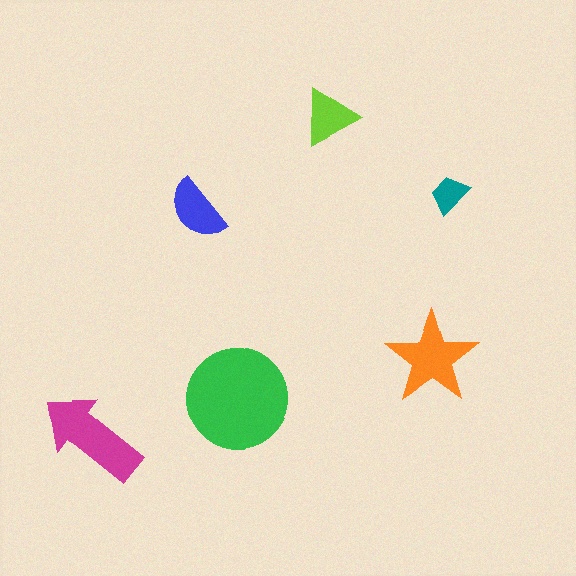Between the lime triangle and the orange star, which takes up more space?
The orange star.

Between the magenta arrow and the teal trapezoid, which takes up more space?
The magenta arrow.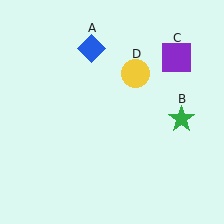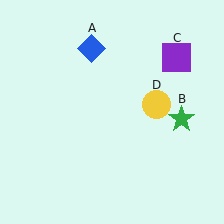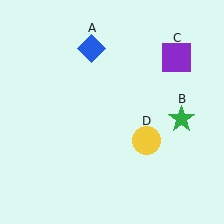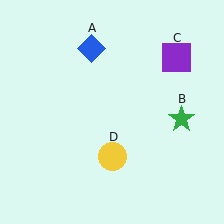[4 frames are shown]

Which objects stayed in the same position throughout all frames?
Blue diamond (object A) and green star (object B) and purple square (object C) remained stationary.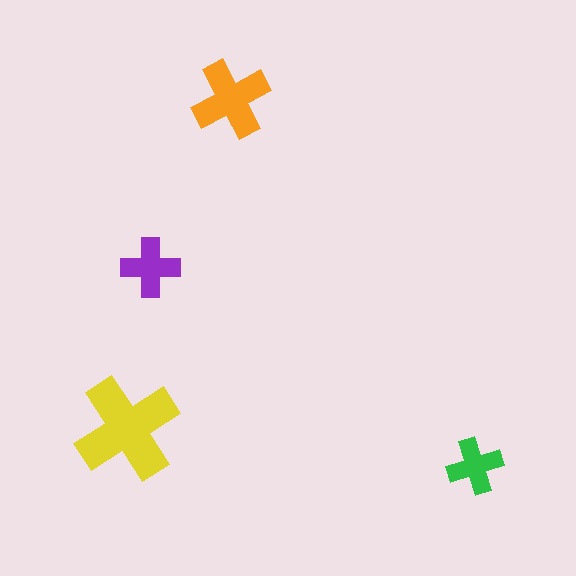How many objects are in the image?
There are 4 objects in the image.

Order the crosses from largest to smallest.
the yellow one, the orange one, the purple one, the green one.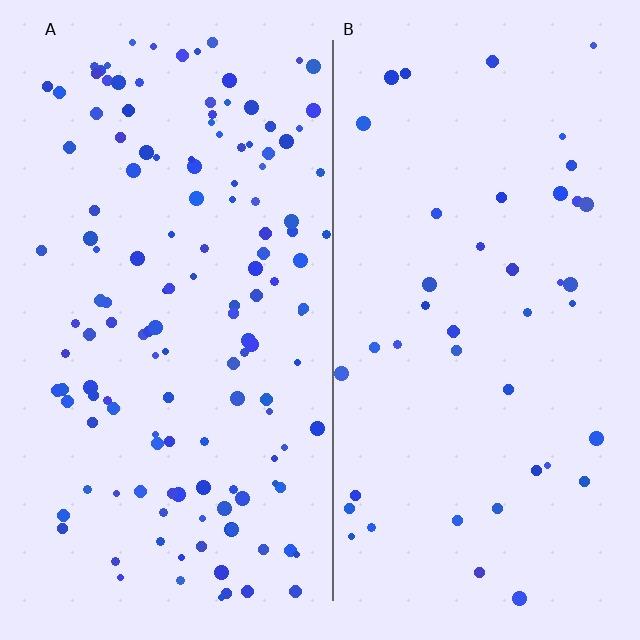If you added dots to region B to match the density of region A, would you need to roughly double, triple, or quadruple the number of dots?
Approximately triple.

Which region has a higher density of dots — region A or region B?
A (the left).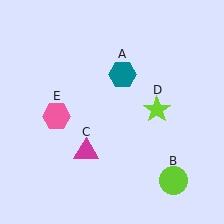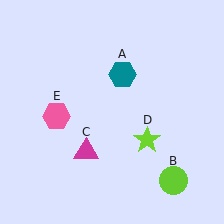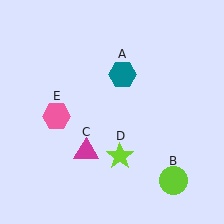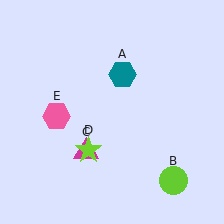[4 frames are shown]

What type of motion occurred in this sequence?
The lime star (object D) rotated clockwise around the center of the scene.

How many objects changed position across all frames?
1 object changed position: lime star (object D).